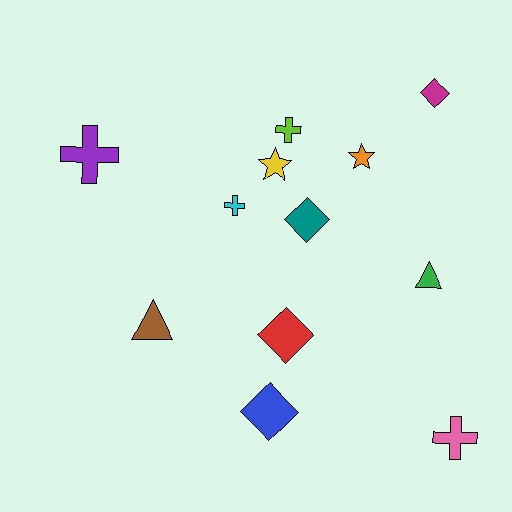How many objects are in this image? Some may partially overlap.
There are 12 objects.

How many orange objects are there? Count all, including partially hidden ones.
There is 1 orange object.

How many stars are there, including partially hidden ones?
There are 2 stars.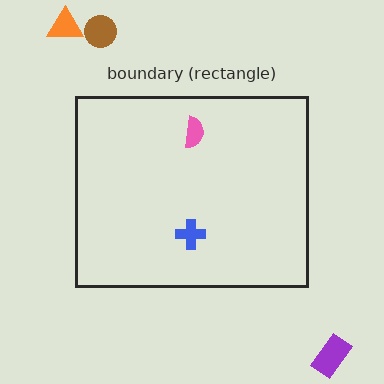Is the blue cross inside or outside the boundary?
Inside.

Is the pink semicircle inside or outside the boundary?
Inside.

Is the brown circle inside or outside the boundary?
Outside.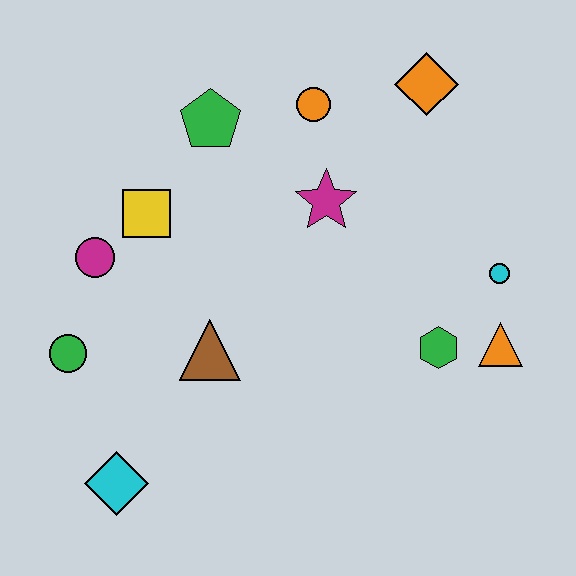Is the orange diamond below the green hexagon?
No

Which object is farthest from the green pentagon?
The cyan diamond is farthest from the green pentagon.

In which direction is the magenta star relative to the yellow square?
The magenta star is to the right of the yellow square.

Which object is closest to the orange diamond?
The orange circle is closest to the orange diamond.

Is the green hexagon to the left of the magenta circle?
No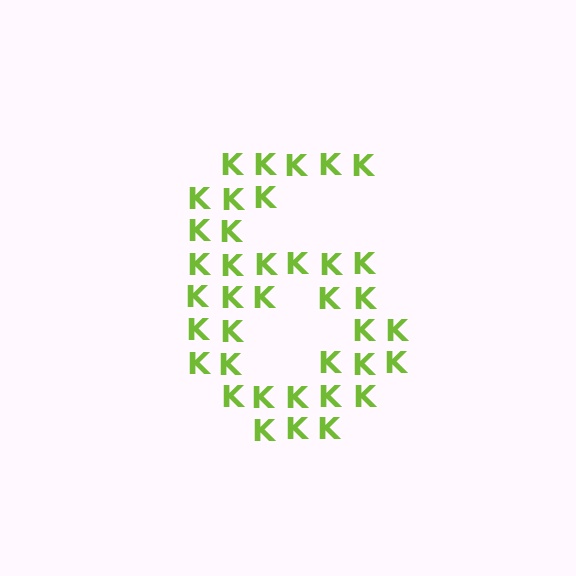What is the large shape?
The large shape is the digit 6.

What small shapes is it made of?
It is made of small letter K's.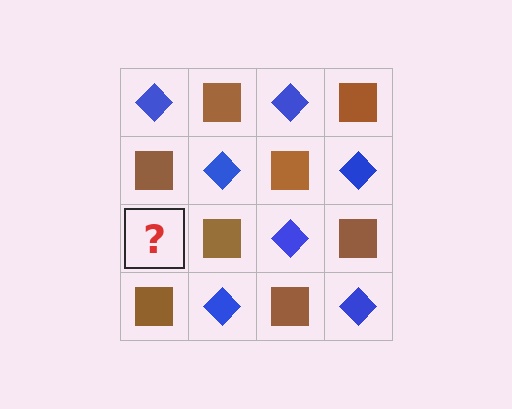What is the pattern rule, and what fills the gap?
The rule is that it alternates blue diamond and brown square in a checkerboard pattern. The gap should be filled with a blue diamond.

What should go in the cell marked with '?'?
The missing cell should contain a blue diamond.